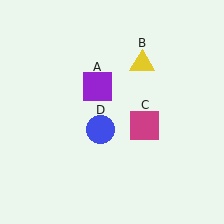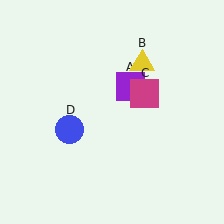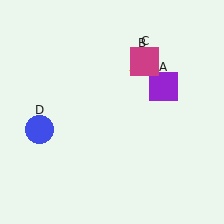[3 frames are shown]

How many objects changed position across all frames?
3 objects changed position: purple square (object A), magenta square (object C), blue circle (object D).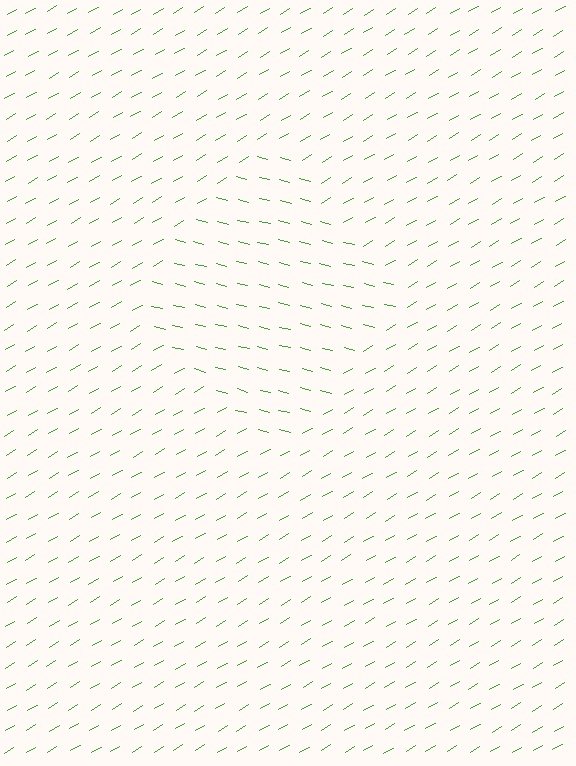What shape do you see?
I see a diamond.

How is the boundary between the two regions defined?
The boundary is defined purely by a change in line orientation (approximately 45 degrees difference). All lines are the same color and thickness.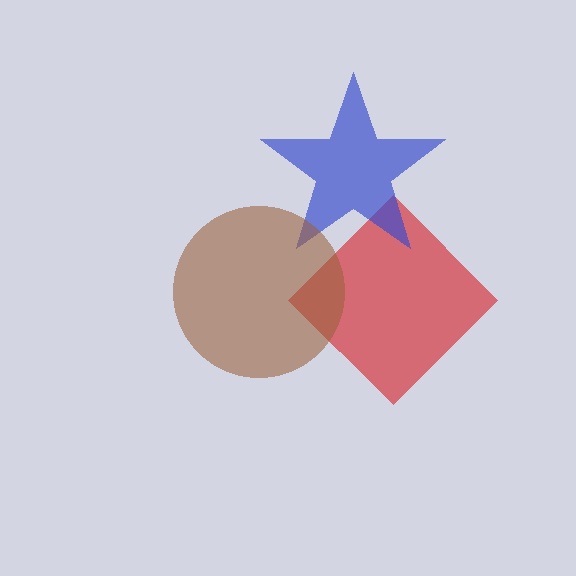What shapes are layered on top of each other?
The layered shapes are: a red diamond, a blue star, a brown circle.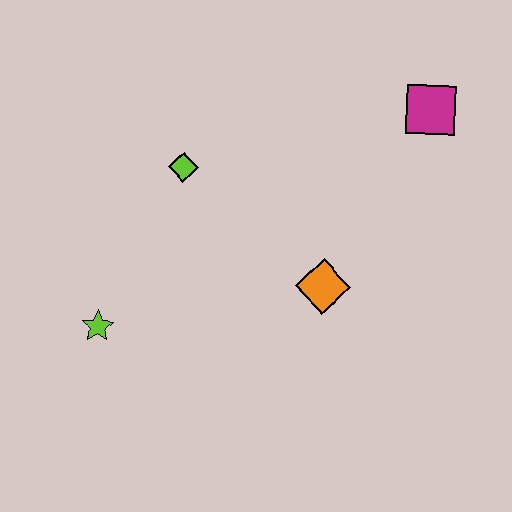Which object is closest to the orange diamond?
The lime diamond is closest to the orange diamond.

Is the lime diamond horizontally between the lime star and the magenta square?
Yes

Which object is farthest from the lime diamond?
The magenta square is farthest from the lime diamond.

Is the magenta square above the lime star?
Yes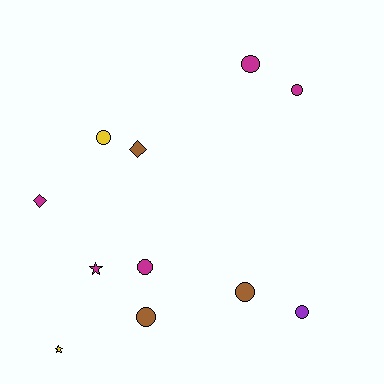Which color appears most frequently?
Magenta, with 5 objects.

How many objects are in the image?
There are 11 objects.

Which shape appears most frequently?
Circle, with 7 objects.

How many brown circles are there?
There are 2 brown circles.